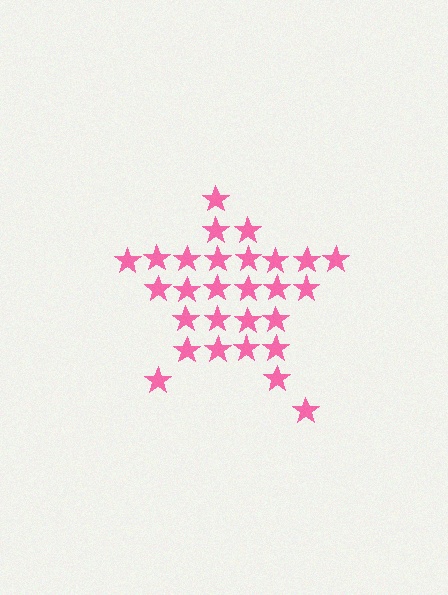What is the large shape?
The large shape is a star.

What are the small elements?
The small elements are stars.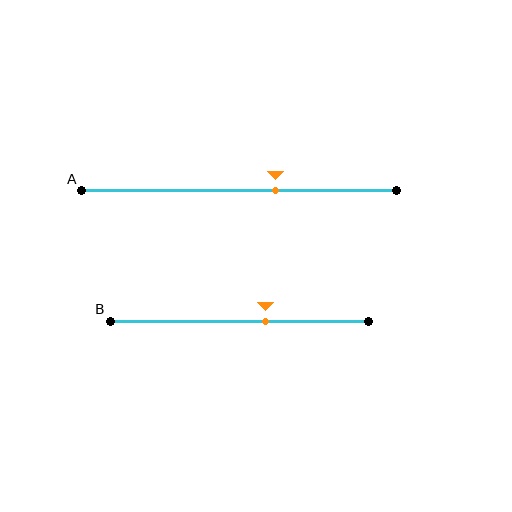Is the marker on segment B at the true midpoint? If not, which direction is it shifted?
No, the marker on segment B is shifted to the right by about 10% of the segment length.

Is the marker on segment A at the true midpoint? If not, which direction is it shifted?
No, the marker on segment A is shifted to the right by about 12% of the segment length.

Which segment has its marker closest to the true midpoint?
Segment B has its marker closest to the true midpoint.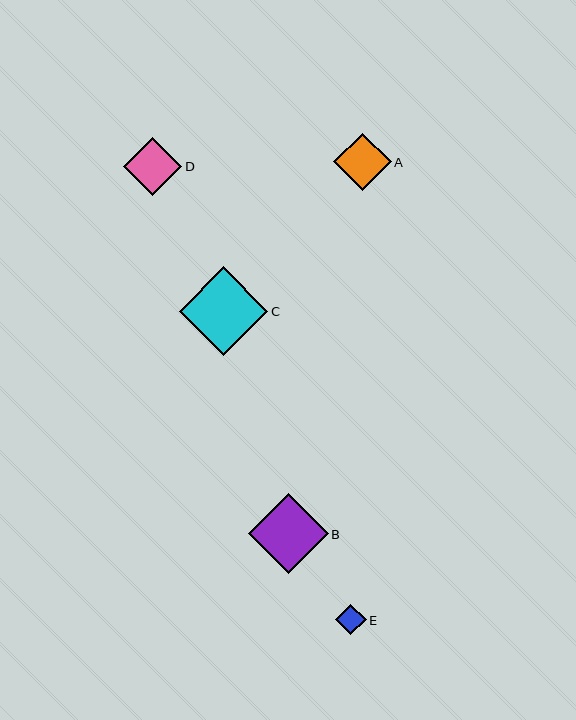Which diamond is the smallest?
Diamond E is the smallest with a size of approximately 30 pixels.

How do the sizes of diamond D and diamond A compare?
Diamond D and diamond A are approximately the same size.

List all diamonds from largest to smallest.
From largest to smallest: C, B, D, A, E.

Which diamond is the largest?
Diamond C is the largest with a size of approximately 88 pixels.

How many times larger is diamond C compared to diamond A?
Diamond C is approximately 1.5 times the size of diamond A.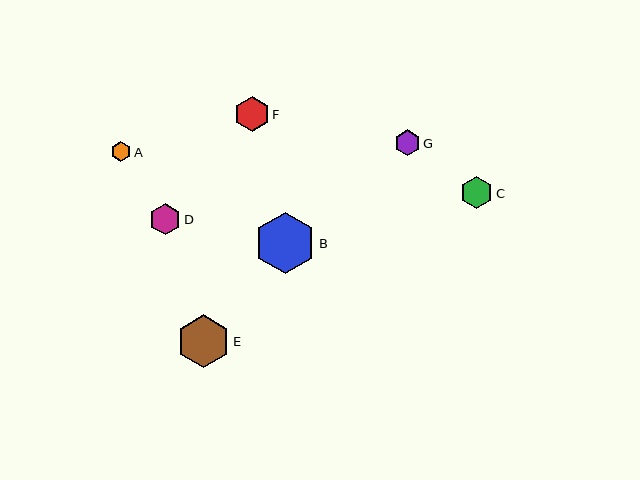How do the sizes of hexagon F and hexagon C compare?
Hexagon F and hexagon C are approximately the same size.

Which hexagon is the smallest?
Hexagon A is the smallest with a size of approximately 20 pixels.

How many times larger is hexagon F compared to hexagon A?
Hexagon F is approximately 1.7 times the size of hexagon A.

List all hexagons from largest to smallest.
From largest to smallest: B, E, F, C, D, G, A.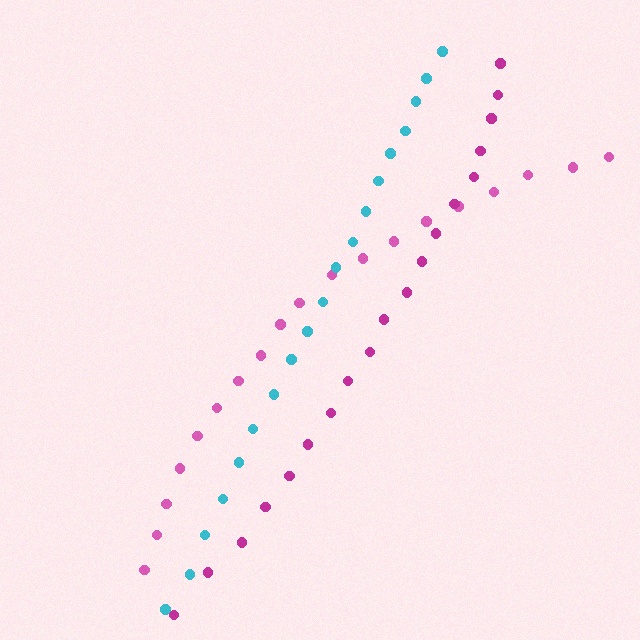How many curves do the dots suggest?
There are 3 distinct paths.